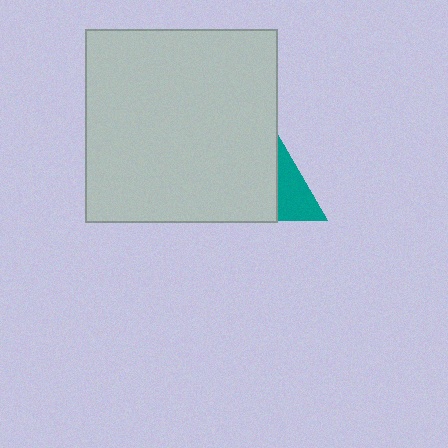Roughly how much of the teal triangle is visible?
A small part of it is visible (roughly 33%).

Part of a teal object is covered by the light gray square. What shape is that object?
It is a triangle.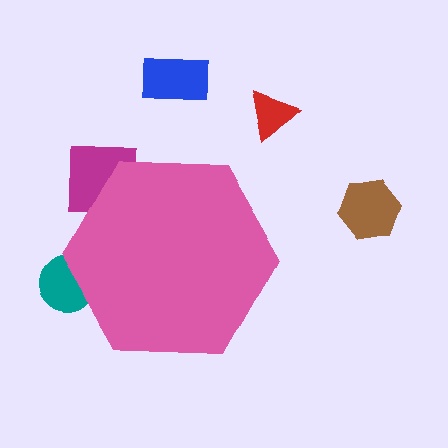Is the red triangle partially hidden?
No, the red triangle is fully visible.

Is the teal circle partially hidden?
Yes, the teal circle is partially hidden behind the pink hexagon.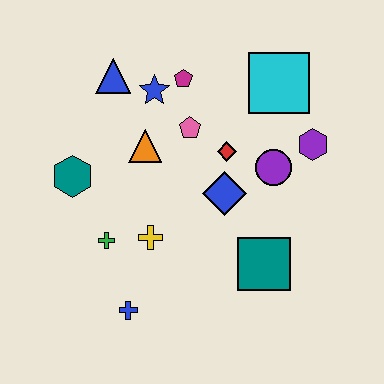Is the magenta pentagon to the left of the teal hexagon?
No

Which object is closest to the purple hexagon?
The purple circle is closest to the purple hexagon.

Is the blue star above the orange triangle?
Yes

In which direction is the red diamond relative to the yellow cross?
The red diamond is above the yellow cross.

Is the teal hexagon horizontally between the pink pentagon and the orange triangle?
No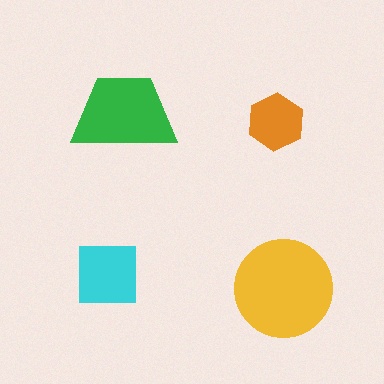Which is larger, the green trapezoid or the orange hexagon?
The green trapezoid.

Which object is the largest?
The yellow circle.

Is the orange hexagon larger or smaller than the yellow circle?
Smaller.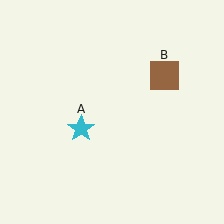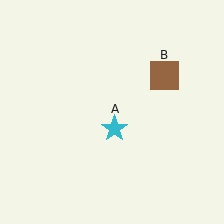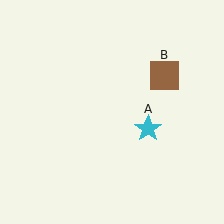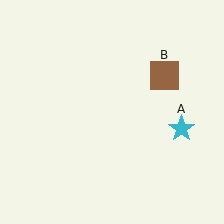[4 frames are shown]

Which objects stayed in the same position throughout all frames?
Brown square (object B) remained stationary.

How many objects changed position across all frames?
1 object changed position: cyan star (object A).